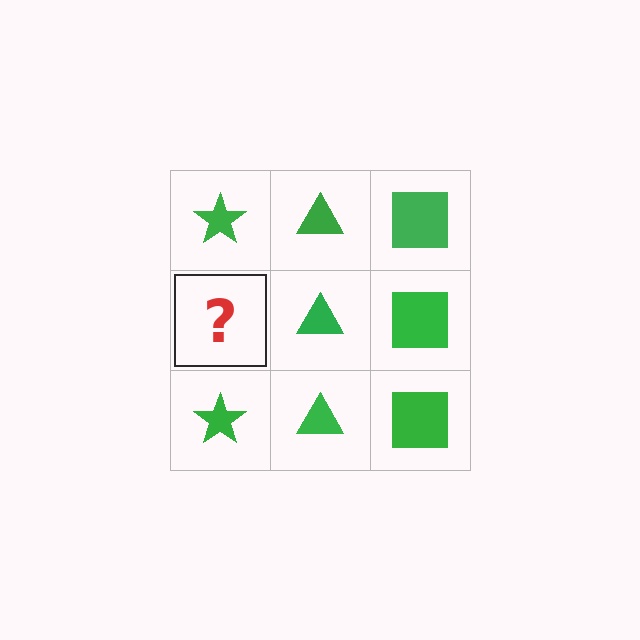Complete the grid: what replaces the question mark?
The question mark should be replaced with a green star.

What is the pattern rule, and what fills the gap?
The rule is that each column has a consistent shape. The gap should be filled with a green star.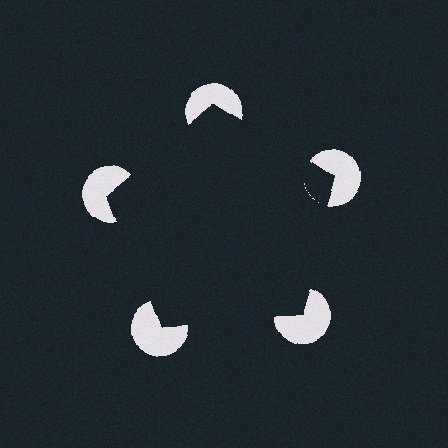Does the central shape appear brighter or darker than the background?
It typically appears slightly darker than the background, even though no actual brightness change is drawn.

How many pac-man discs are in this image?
There are 5 — one at each vertex of the illusory pentagon.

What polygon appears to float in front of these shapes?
An illusory pentagon — its edges are inferred from the aligned wedge cuts in the pac-man discs, not physically drawn.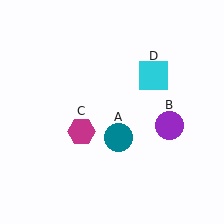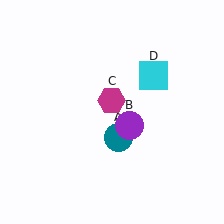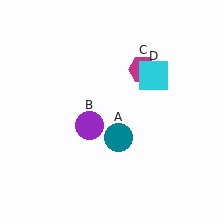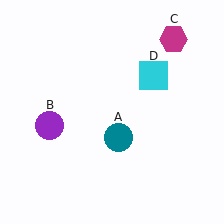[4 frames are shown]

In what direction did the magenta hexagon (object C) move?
The magenta hexagon (object C) moved up and to the right.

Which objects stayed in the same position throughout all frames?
Teal circle (object A) and cyan square (object D) remained stationary.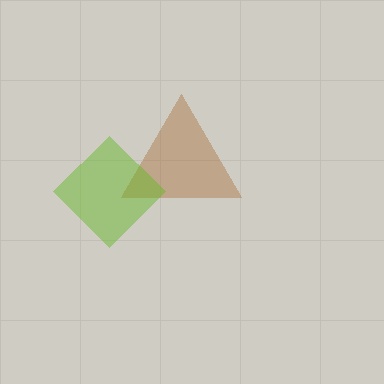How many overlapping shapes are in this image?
There are 2 overlapping shapes in the image.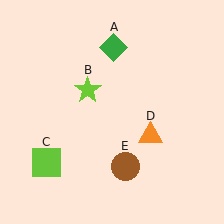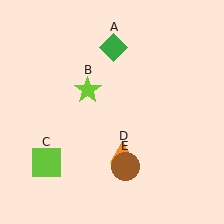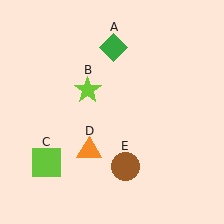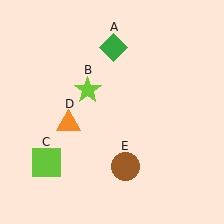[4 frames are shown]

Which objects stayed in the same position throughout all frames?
Green diamond (object A) and lime star (object B) and lime square (object C) and brown circle (object E) remained stationary.